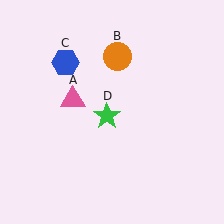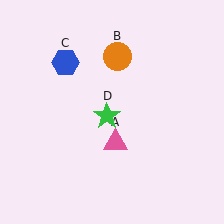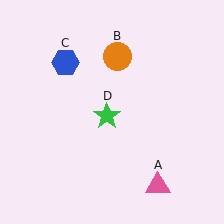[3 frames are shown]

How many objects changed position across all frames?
1 object changed position: pink triangle (object A).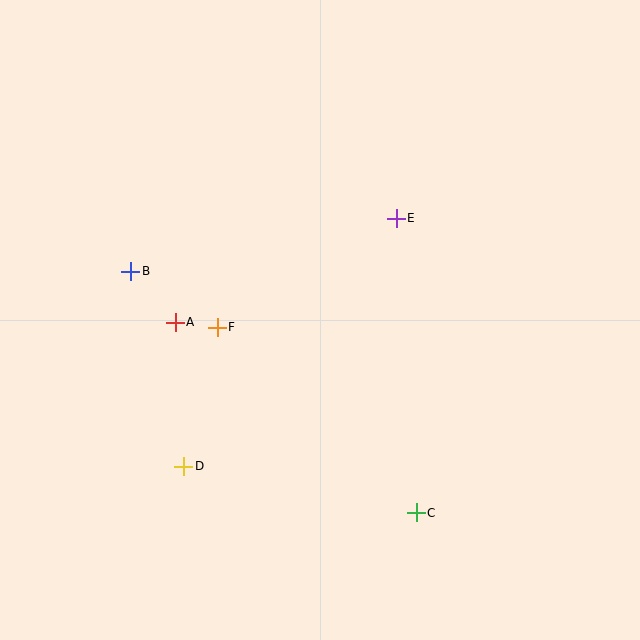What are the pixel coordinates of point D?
Point D is at (184, 466).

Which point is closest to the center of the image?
Point F at (217, 327) is closest to the center.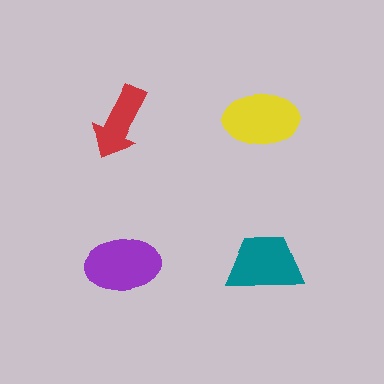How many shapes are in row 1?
2 shapes.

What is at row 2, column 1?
A purple ellipse.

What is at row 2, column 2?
A teal trapezoid.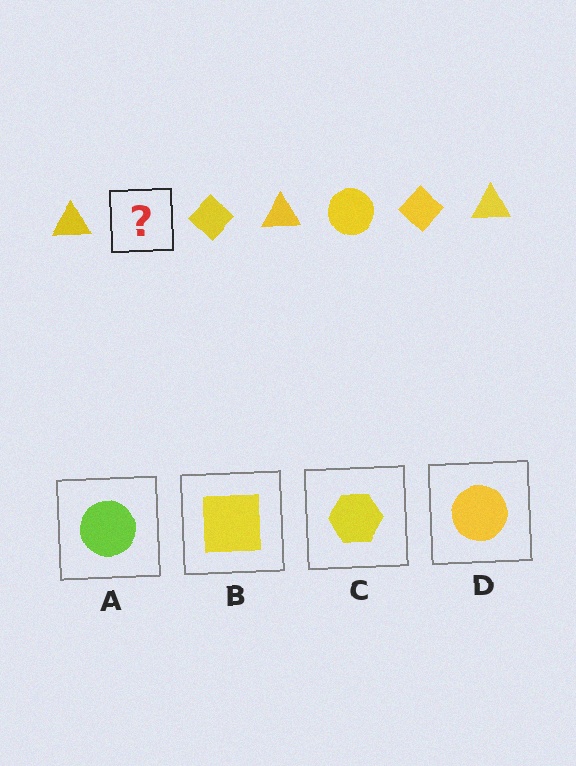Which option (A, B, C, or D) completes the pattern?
D.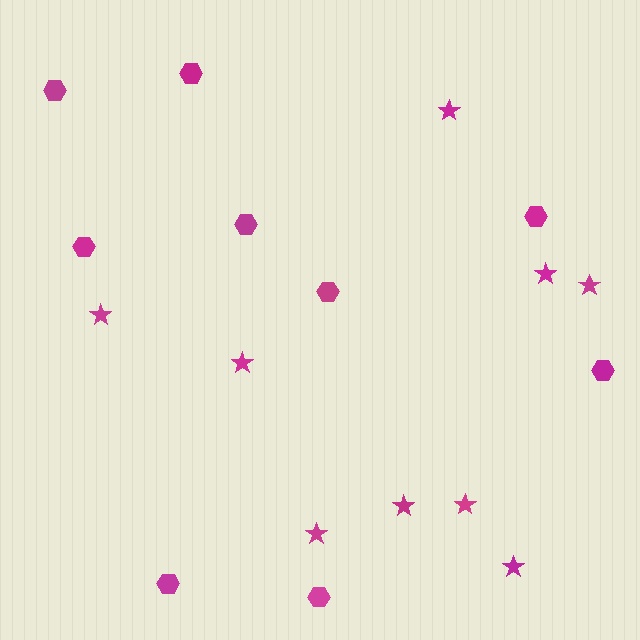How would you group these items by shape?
There are 2 groups: one group of hexagons (9) and one group of stars (9).